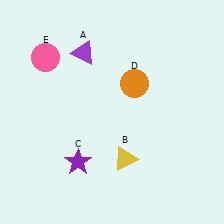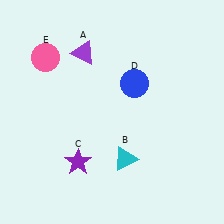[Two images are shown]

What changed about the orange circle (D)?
In Image 1, D is orange. In Image 2, it changed to blue.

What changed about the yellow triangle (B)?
In Image 1, B is yellow. In Image 2, it changed to cyan.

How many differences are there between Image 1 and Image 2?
There are 2 differences between the two images.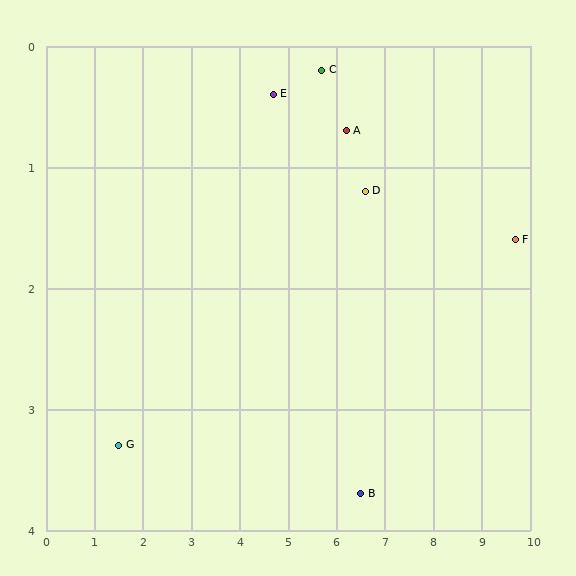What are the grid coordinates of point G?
Point G is at approximately (1.5, 3.3).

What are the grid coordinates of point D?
Point D is at approximately (6.6, 1.2).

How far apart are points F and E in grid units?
Points F and E are about 5.1 grid units apart.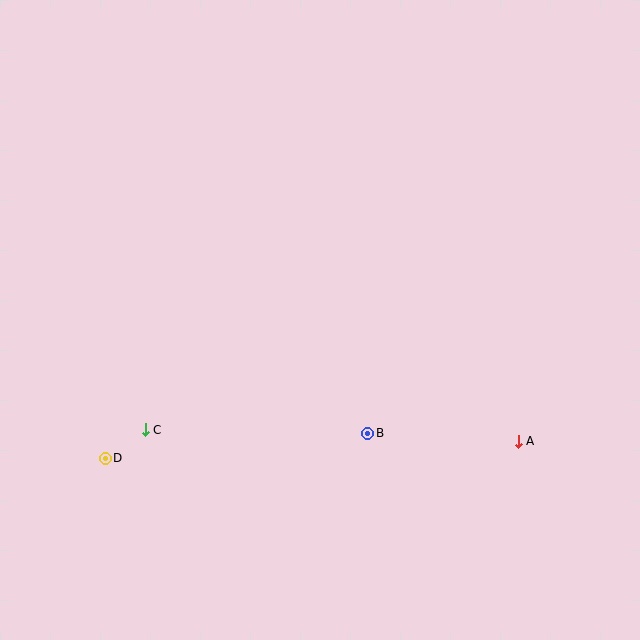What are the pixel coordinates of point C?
Point C is at (145, 430).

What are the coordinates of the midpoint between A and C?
The midpoint between A and C is at (332, 435).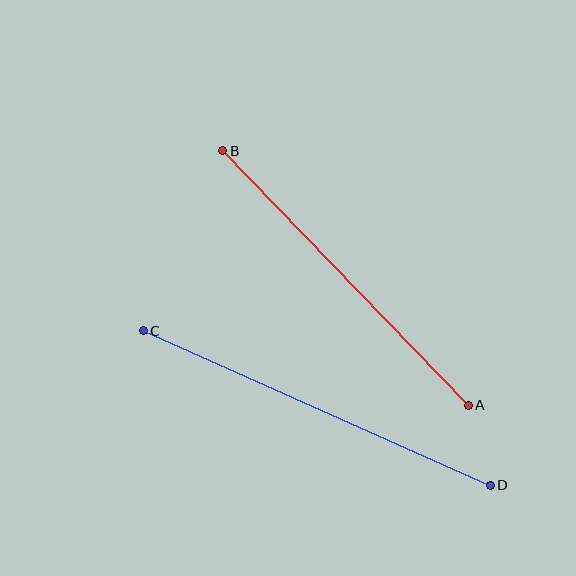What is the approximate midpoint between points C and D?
The midpoint is at approximately (317, 408) pixels.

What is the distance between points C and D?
The distance is approximately 380 pixels.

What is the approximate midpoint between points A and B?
The midpoint is at approximately (345, 278) pixels.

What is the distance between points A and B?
The distance is approximately 354 pixels.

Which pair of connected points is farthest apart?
Points C and D are farthest apart.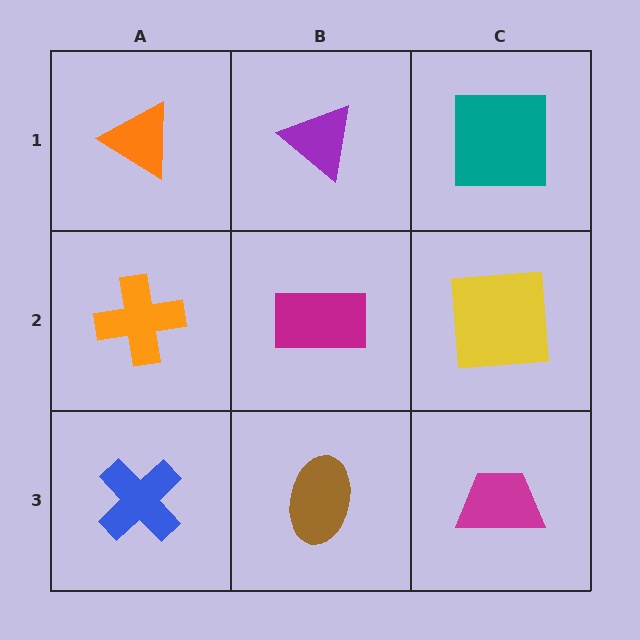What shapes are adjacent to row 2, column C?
A teal square (row 1, column C), a magenta trapezoid (row 3, column C), a magenta rectangle (row 2, column B).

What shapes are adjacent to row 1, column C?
A yellow square (row 2, column C), a purple triangle (row 1, column B).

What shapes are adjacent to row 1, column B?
A magenta rectangle (row 2, column B), an orange triangle (row 1, column A), a teal square (row 1, column C).